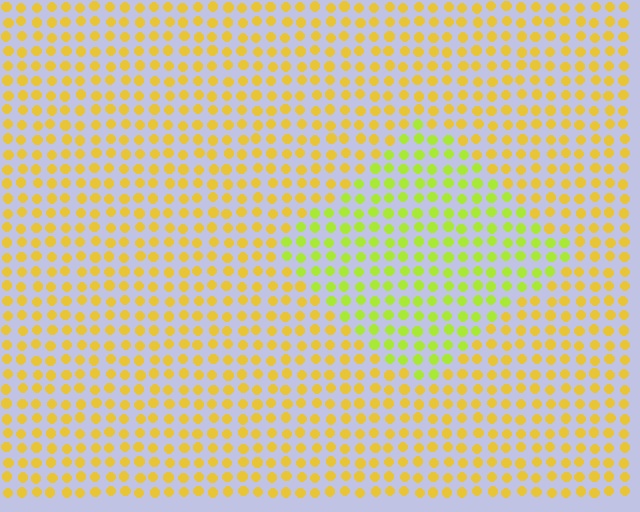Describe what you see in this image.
The image is filled with small yellow elements in a uniform arrangement. A diamond-shaped region is visible where the elements are tinted to a slightly different hue, forming a subtle color boundary.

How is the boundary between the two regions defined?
The boundary is defined purely by a slight shift in hue (about 34 degrees). Spacing, size, and orientation are identical on both sides.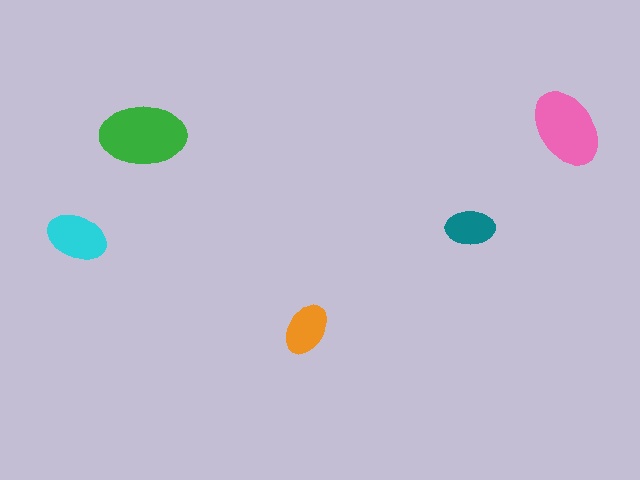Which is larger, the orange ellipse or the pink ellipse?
The pink one.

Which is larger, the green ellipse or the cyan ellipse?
The green one.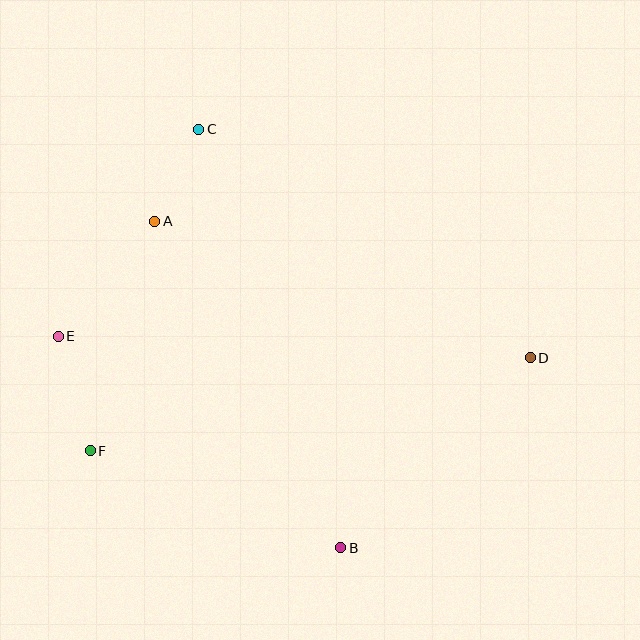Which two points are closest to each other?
Points A and C are closest to each other.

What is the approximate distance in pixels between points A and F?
The distance between A and F is approximately 238 pixels.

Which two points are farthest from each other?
Points D and E are farthest from each other.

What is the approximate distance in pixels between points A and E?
The distance between A and E is approximately 150 pixels.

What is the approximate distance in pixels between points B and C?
The distance between B and C is approximately 442 pixels.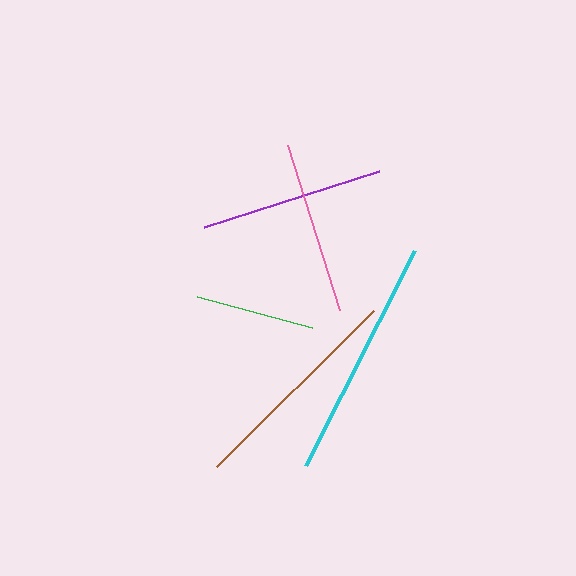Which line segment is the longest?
The cyan line is the longest at approximately 241 pixels.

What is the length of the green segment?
The green segment is approximately 119 pixels long.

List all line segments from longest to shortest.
From longest to shortest: cyan, brown, purple, pink, green.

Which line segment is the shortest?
The green line is the shortest at approximately 119 pixels.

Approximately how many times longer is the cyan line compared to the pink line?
The cyan line is approximately 1.4 times the length of the pink line.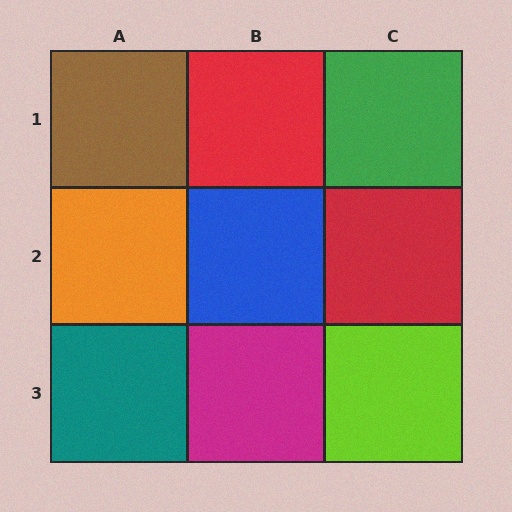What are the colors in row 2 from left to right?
Orange, blue, red.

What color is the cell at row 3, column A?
Teal.